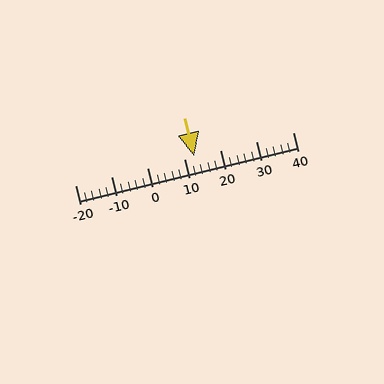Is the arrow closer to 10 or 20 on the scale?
The arrow is closer to 10.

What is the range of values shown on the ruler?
The ruler shows values from -20 to 40.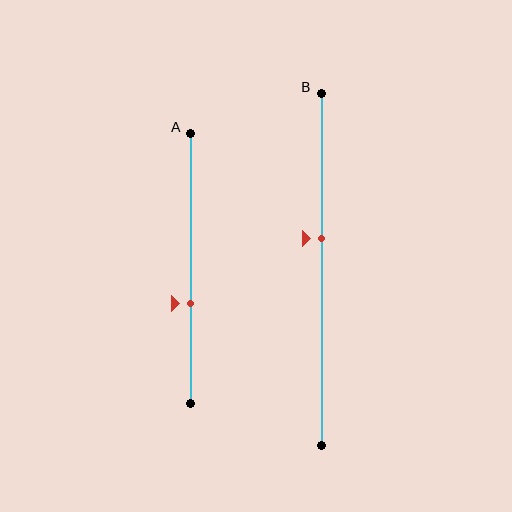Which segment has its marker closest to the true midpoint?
Segment B has its marker closest to the true midpoint.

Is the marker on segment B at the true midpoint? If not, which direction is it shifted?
No, the marker on segment B is shifted upward by about 9% of the segment length.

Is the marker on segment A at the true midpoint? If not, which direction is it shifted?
No, the marker on segment A is shifted downward by about 13% of the segment length.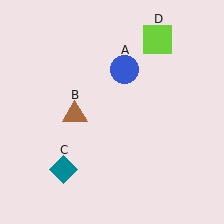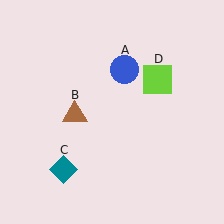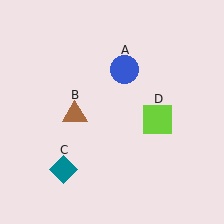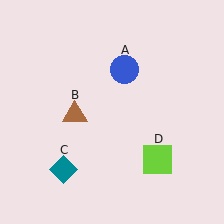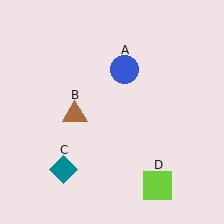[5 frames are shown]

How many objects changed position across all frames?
1 object changed position: lime square (object D).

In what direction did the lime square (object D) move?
The lime square (object D) moved down.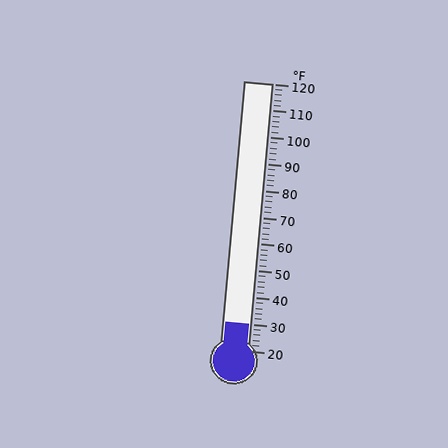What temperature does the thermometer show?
The thermometer shows approximately 30°F.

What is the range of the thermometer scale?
The thermometer scale ranges from 20°F to 120°F.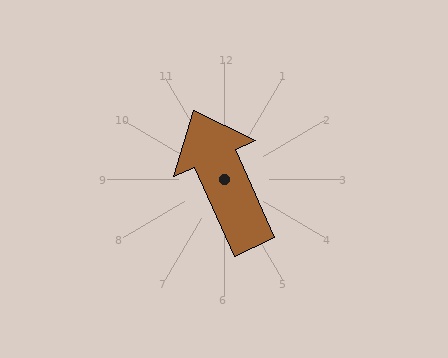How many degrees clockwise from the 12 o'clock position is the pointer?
Approximately 336 degrees.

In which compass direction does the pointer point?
Northwest.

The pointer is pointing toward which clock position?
Roughly 11 o'clock.